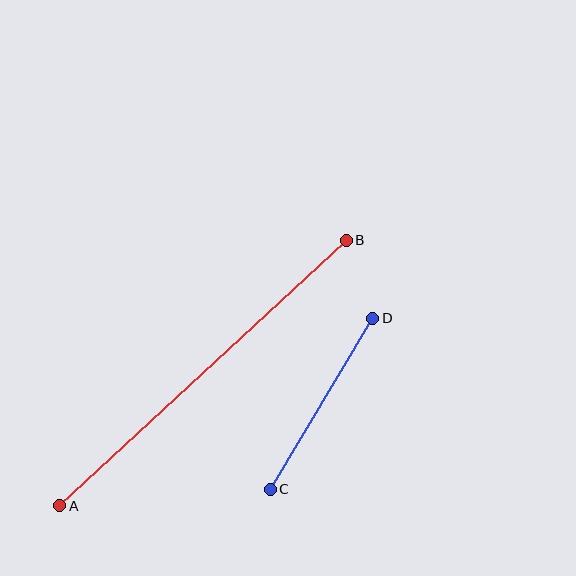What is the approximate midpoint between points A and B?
The midpoint is at approximately (203, 373) pixels.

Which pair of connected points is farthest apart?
Points A and B are farthest apart.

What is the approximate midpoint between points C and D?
The midpoint is at approximately (321, 404) pixels.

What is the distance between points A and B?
The distance is approximately 390 pixels.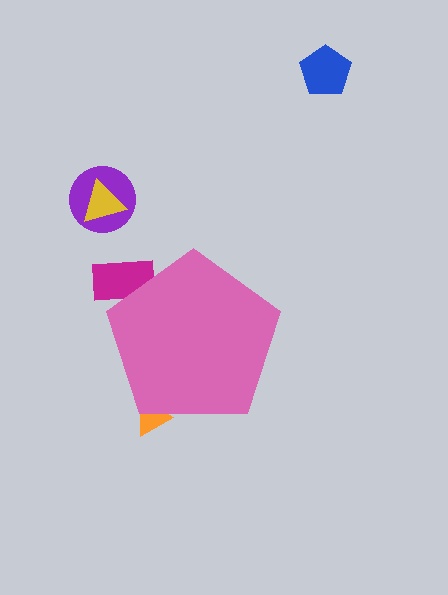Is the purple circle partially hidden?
No, the purple circle is fully visible.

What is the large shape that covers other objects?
A pink pentagon.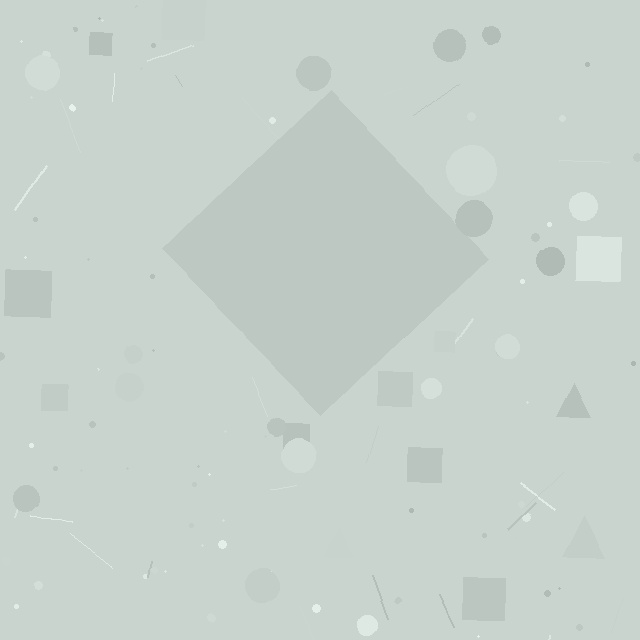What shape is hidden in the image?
A diamond is hidden in the image.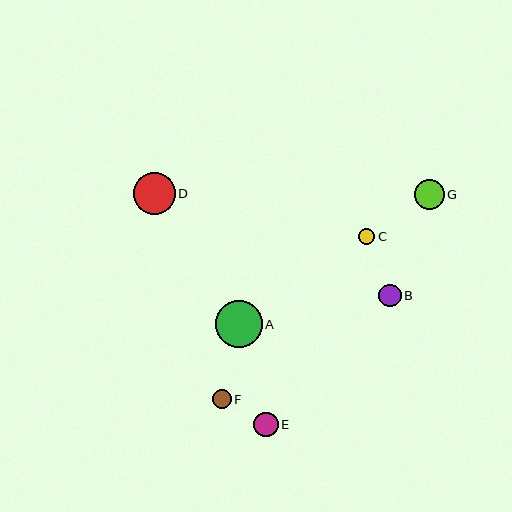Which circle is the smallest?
Circle C is the smallest with a size of approximately 17 pixels.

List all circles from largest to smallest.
From largest to smallest: A, D, G, E, B, F, C.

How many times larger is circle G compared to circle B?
Circle G is approximately 1.3 times the size of circle B.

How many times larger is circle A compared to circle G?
Circle A is approximately 1.5 times the size of circle G.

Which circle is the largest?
Circle A is the largest with a size of approximately 47 pixels.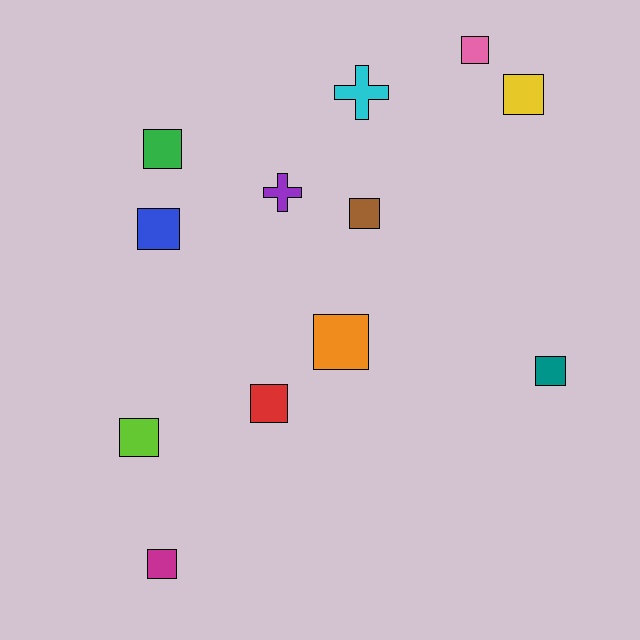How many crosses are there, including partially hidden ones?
There are 2 crosses.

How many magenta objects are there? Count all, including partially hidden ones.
There is 1 magenta object.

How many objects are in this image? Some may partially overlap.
There are 12 objects.